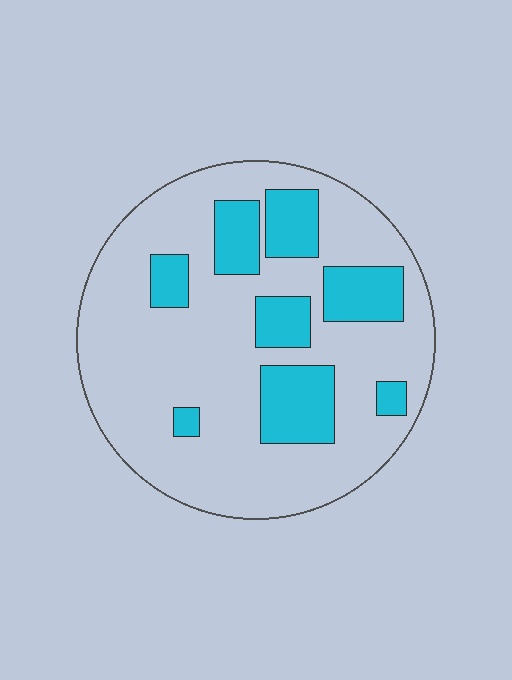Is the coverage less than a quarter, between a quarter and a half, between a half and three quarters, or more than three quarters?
Less than a quarter.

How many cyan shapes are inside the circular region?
8.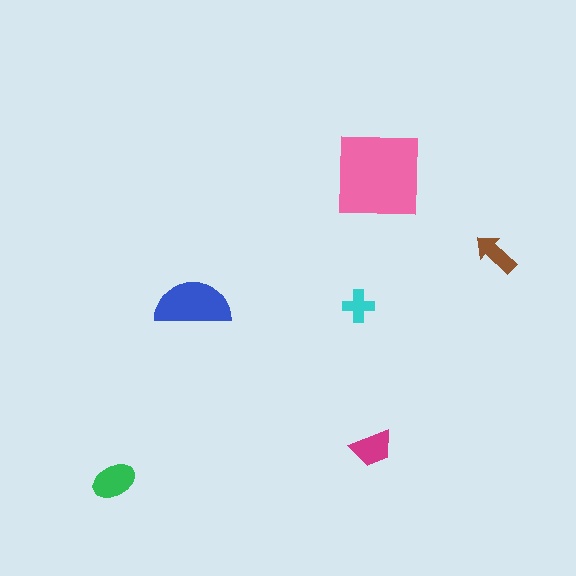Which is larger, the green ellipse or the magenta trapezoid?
The green ellipse.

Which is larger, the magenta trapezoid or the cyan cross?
The magenta trapezoid.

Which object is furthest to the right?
The brown arrow is rightmost.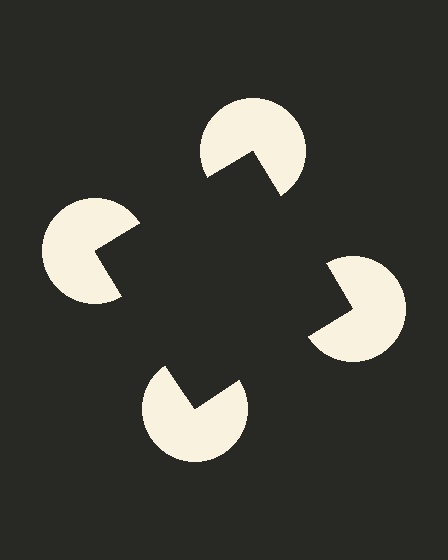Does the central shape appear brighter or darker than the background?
It typically appears slightly darker than the background, even though no actual brightness change is drawn.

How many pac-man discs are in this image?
There are 4 — one at each vertex of the illusory square.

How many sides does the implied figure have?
4 sides.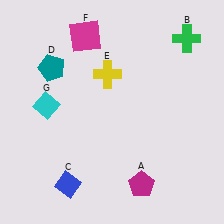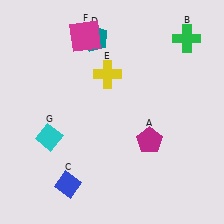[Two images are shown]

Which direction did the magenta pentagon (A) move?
The magenta pentagon (A) moved up.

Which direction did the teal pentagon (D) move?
The teal pentagon (D) moved right.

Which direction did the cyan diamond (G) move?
The cyan diamond (G) moved down.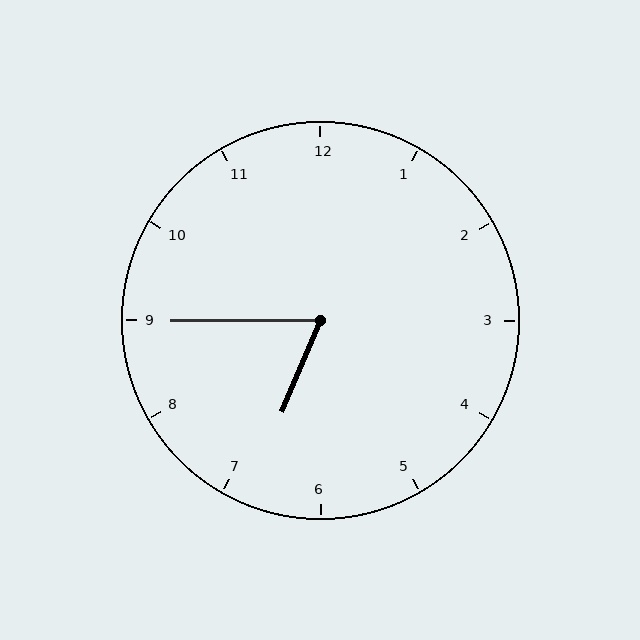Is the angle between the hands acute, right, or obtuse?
It is acute.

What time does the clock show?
6:45.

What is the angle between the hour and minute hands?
Approximately 68 degrees.